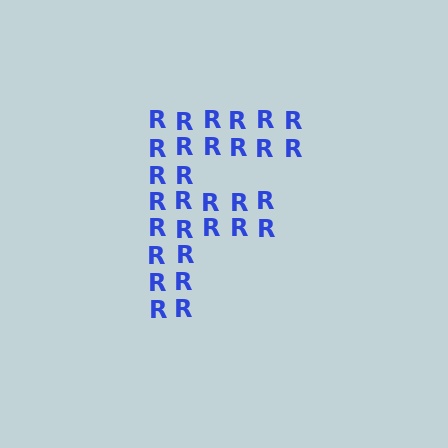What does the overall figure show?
The overall figure shows the letter F.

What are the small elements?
The small elements are letter R's.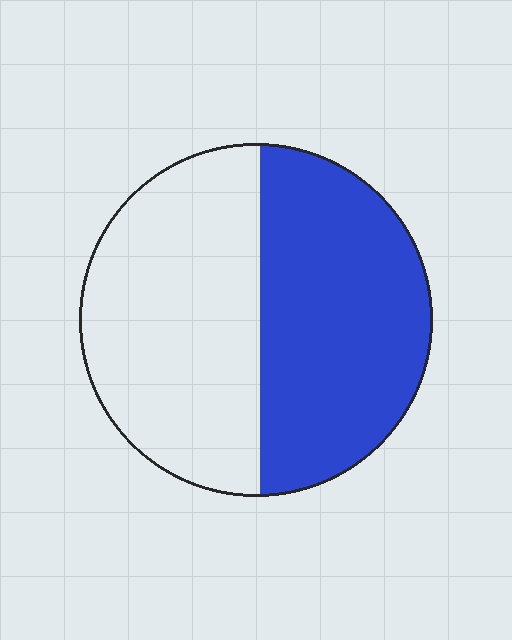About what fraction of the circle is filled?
About one half (1/2).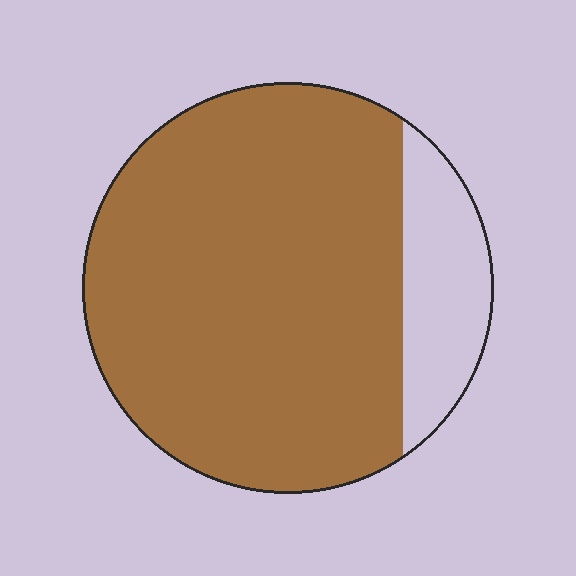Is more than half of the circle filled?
Yes.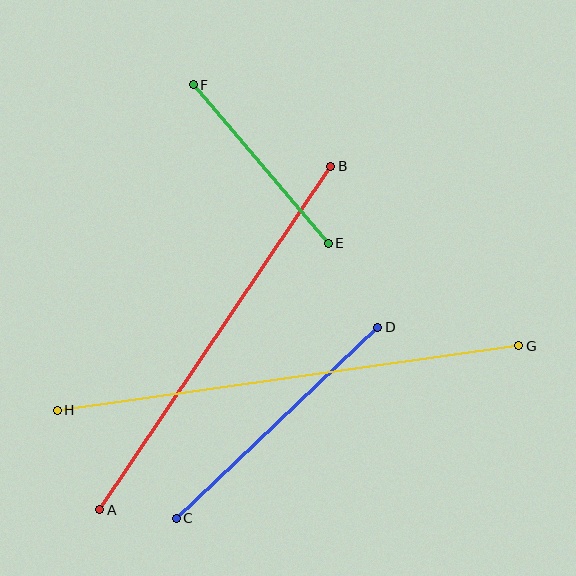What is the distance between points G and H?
The distance is approximately 466 pixels.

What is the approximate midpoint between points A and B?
The midpoint is at approximately (215, 338) pixels.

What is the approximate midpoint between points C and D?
The midpoint is at approximately (277, 423) pixels.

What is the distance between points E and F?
The distance is approximately 208 pixels.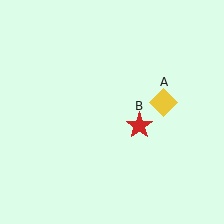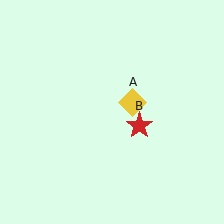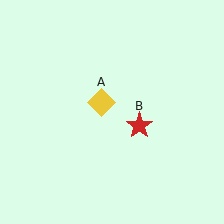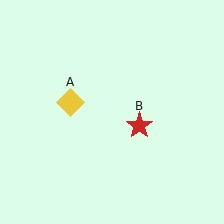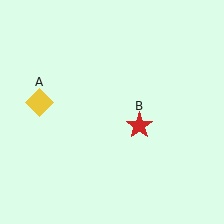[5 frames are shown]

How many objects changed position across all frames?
1 object changed position: yellow diamond (object A).